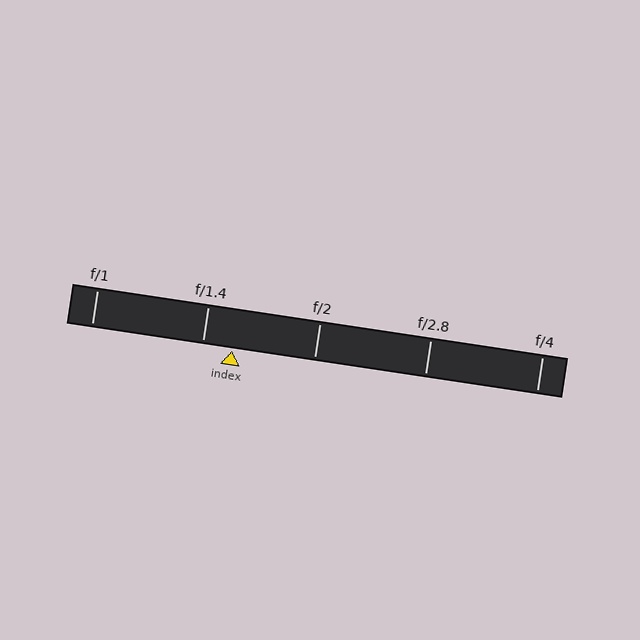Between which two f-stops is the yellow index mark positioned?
The index mark is between f/1.4 and f/2.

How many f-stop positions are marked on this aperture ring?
There are 5 f-stop positions marked.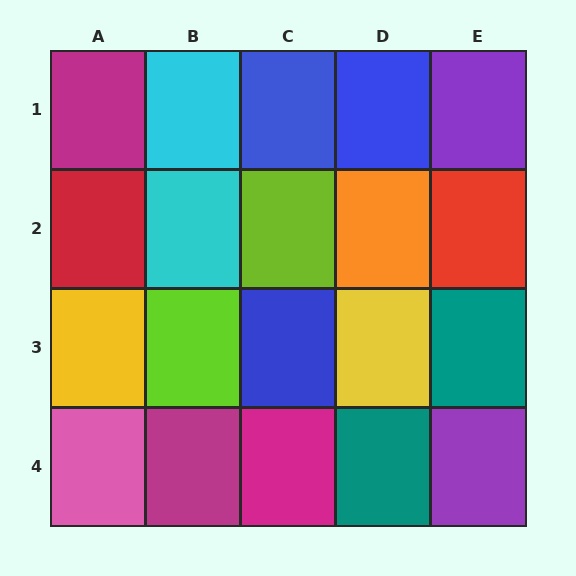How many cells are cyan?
2 cells are cyan.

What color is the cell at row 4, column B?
Magenta.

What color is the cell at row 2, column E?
Red.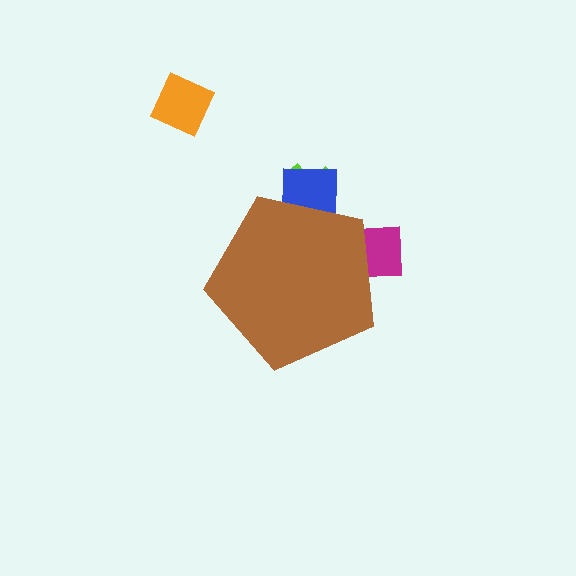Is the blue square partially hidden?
Yes, the blue square is partially hidden behind the brown pentagon.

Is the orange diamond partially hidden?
No, the orange diamond is fully visible.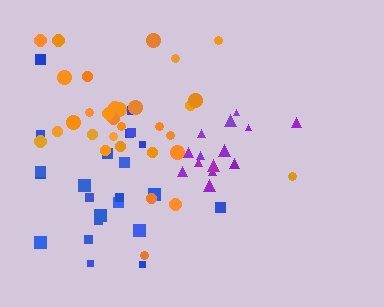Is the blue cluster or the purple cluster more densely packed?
Purple.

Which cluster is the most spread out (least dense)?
Blue.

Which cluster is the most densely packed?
Orange.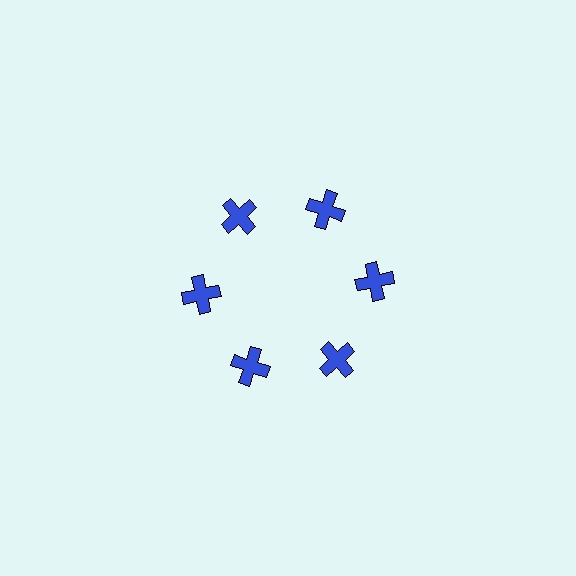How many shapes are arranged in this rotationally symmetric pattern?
There are 6 shapes, arranged in 6 groups of 1.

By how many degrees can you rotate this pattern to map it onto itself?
The pattern maps onto itself every 60 degrees of rotation.